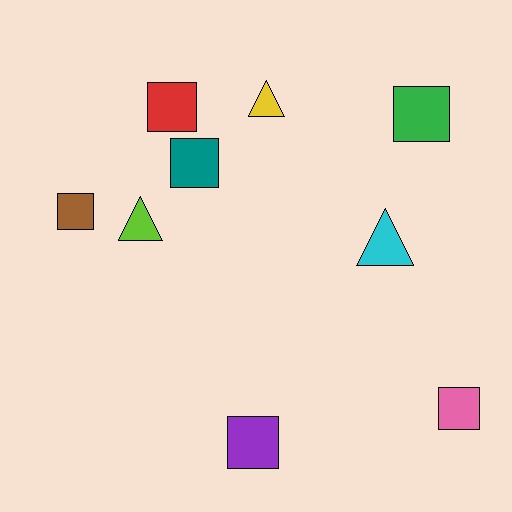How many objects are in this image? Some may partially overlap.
There are 9 objects.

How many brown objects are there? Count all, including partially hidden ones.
There is 1 brown object.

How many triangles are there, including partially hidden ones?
There are 3 triangles.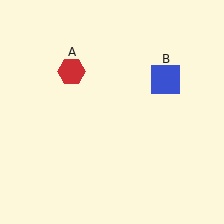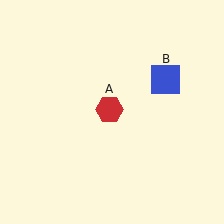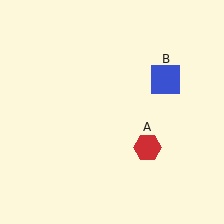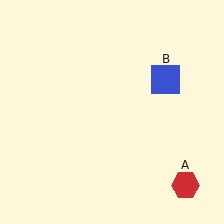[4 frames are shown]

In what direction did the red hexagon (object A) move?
The red hexagon (object A) moved down and to the right.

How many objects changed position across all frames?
1 object changed position: red hexagon (object A).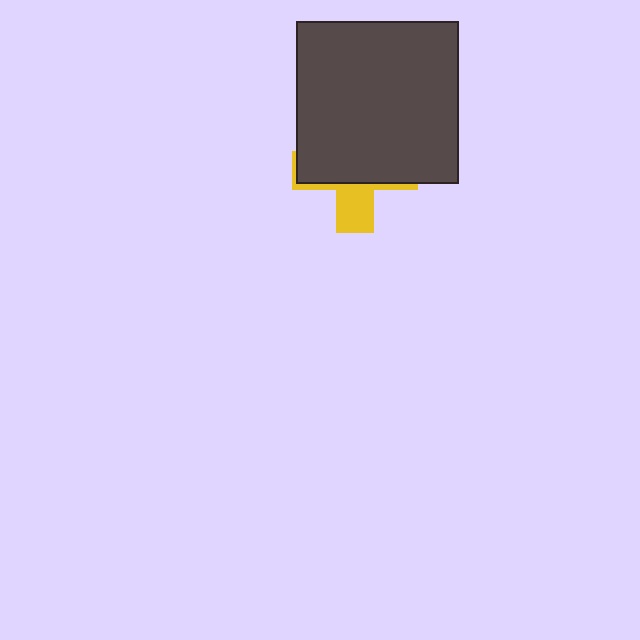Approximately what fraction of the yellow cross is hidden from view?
Roughly 69% of the yellow cross is hidden behind the dark gray square.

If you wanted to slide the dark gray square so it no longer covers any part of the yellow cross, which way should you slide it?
Slide it up — that is the most direct way to separate the two shapes.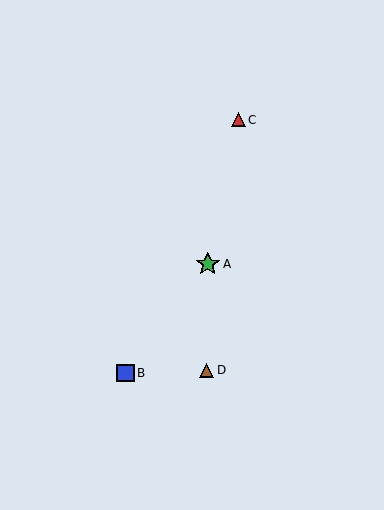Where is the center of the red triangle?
The center of the red triangle is at (238, 120).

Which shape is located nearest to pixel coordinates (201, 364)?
The brown triangle (labeled D) at (207, 370) is nearest to that location.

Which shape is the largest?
The green star (labeled A) is the largest.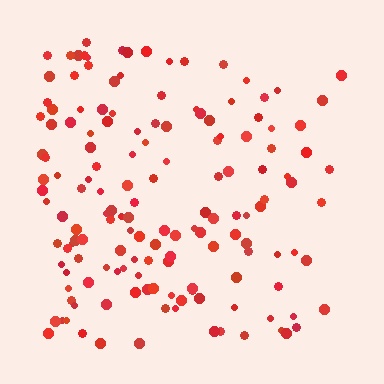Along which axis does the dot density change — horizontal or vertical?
Horizontal.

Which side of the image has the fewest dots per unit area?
The right.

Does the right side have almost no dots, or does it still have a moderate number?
Still a moderate number, just noticeably fewer than the left.